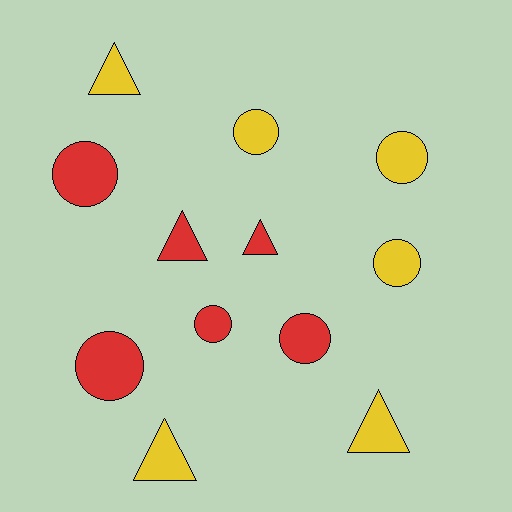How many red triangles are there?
There are 2 red triangles.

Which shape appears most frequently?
Circle, with 7 objects.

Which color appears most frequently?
Red, with 6 objects.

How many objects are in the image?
There are 12 objects.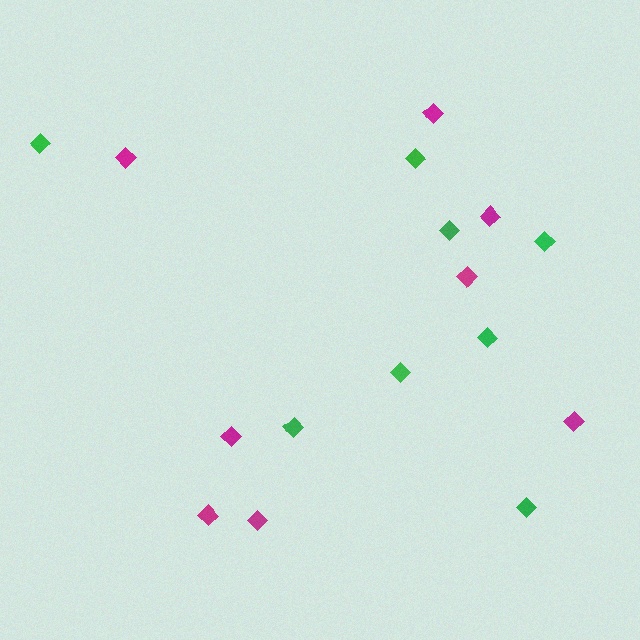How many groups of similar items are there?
There are 2 groups: one group of green diamonds (8) and one group of magenta diamonds (8).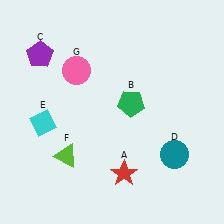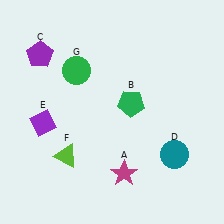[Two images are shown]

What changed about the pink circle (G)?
In Image 1, G is pink. In Image 2, it changed to green.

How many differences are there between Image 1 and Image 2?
There are 3 differences between the two images.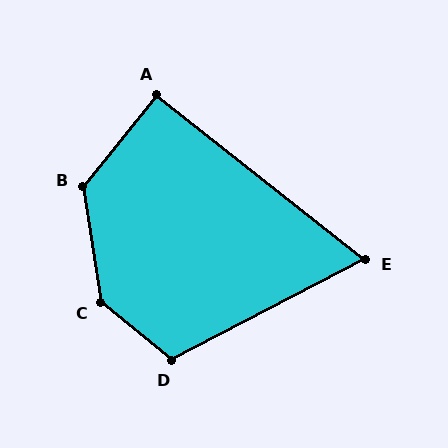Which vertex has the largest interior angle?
C, at approximately 138 degrees.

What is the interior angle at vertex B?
Approximately 133 degrees (obtuse).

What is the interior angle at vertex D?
Approximately 113 degrees (obtuse).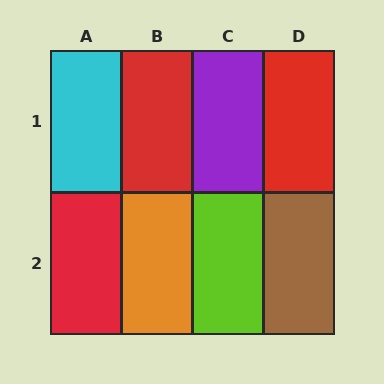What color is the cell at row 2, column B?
Orange.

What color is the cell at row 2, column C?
Lime.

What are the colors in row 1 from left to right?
Cyan, red, purple, red.